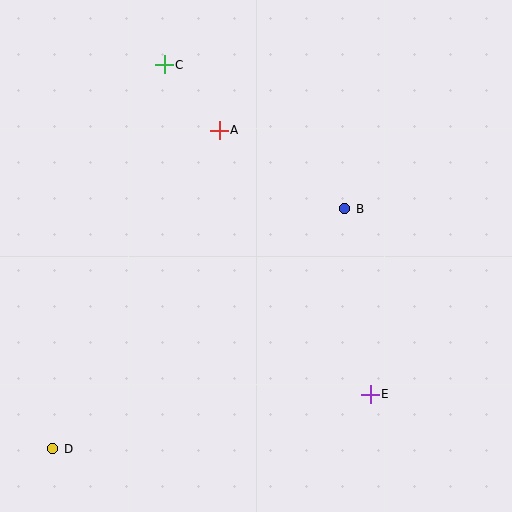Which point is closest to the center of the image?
Point B at (345, 209) is closest to the center.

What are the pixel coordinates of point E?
Point E is at (370, 394).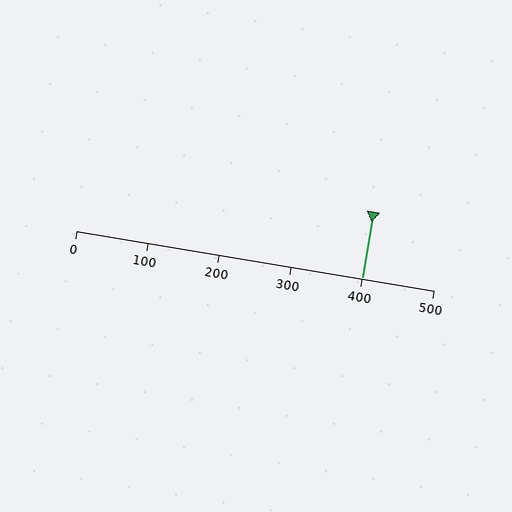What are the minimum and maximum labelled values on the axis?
The axis runs from 0 to 500.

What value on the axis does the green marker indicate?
The marker indicates approximately 400.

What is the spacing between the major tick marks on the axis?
The major ticks are spaced 100 apart.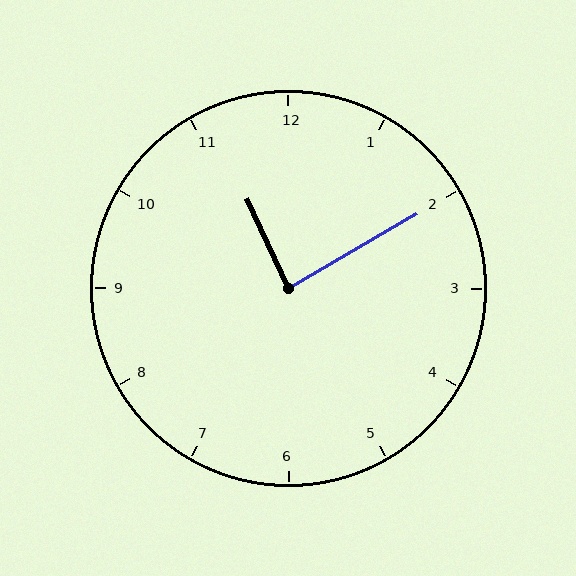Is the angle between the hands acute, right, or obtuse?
It is right.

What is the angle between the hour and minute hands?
Approximately 85 degrees.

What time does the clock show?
11:10.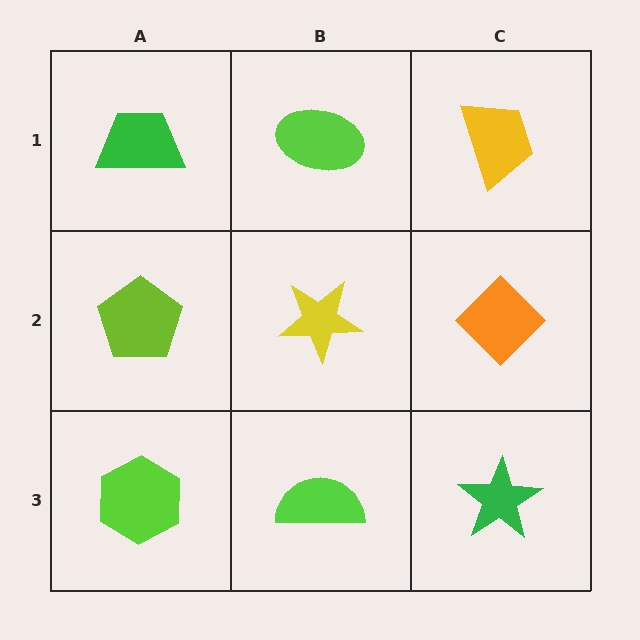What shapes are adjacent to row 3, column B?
A yellow star (row 2, column B), a lime hexagon (row 3, column A), a green star (row 3, column C).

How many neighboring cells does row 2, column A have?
3.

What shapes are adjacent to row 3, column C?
An orange diamond (row 2, column C), a lime semicircle (row 3, column B).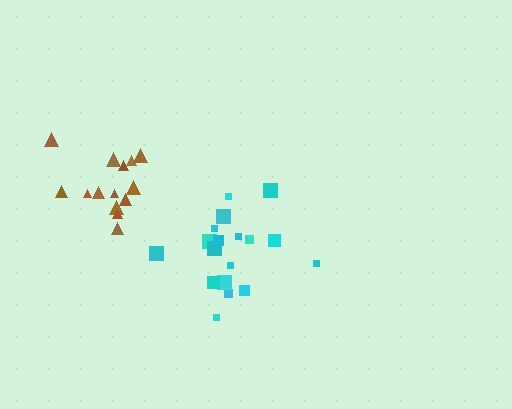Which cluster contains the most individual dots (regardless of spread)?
Cyan (18).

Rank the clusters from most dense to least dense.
brown, cyan.